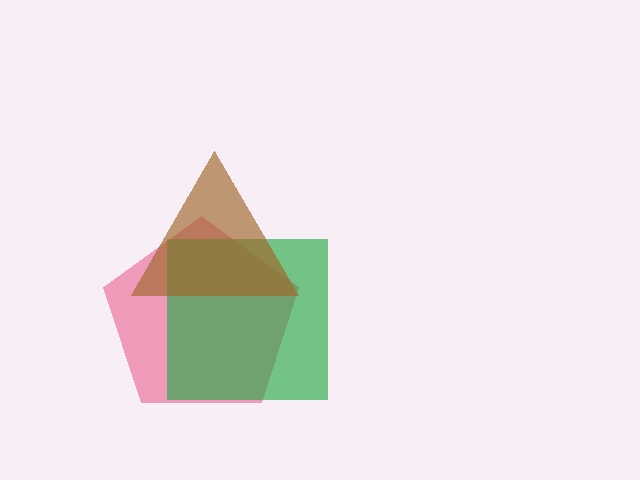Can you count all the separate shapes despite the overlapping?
Yes, there are 3 separate shapes.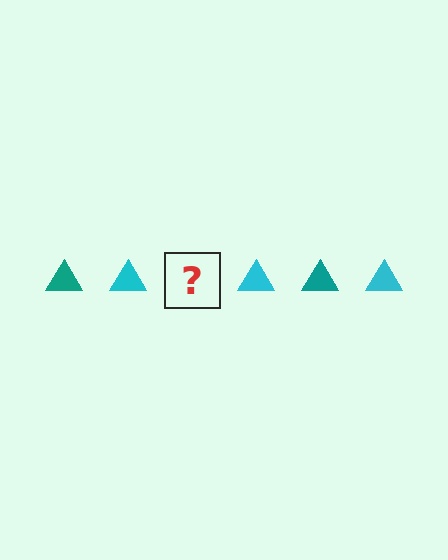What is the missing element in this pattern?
The missing element is a teal triangle.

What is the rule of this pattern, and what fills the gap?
The rule is that the pattern cycles through teal, cyan triangles. The gap should be filled with a teal triangle.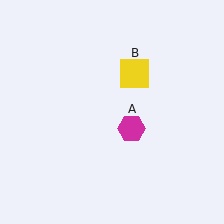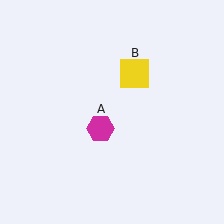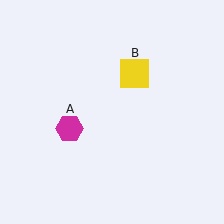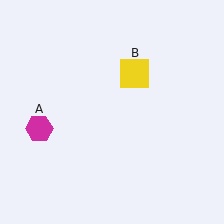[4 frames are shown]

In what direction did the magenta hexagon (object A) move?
The magenta hexagon (object A) moved left.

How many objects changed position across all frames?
1 object changed position: magenta hexagon (object A).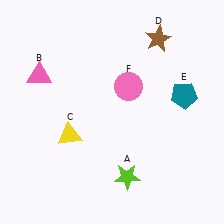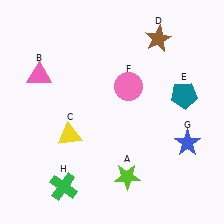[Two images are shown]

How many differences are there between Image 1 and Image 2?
There are 2 differences between the two images.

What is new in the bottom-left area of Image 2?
A green cross (H) was added in the bottom-left area of Image 2.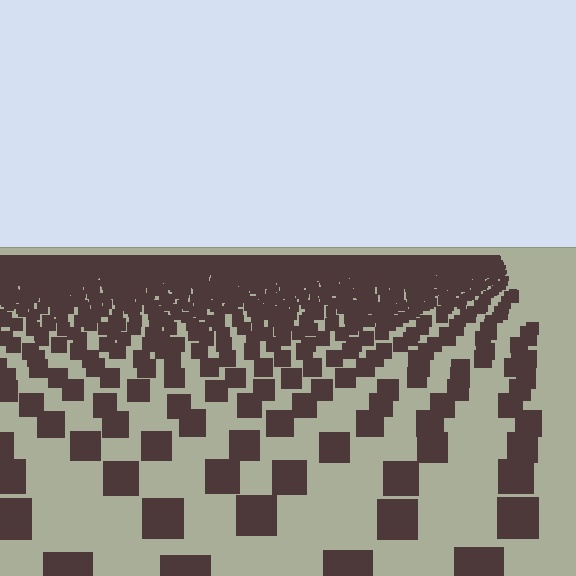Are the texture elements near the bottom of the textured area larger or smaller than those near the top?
Larger. Near the bottom, elements are closer to the viewer and appear at a bigger on-screen size.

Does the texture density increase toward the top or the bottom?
Density increases toward the top.